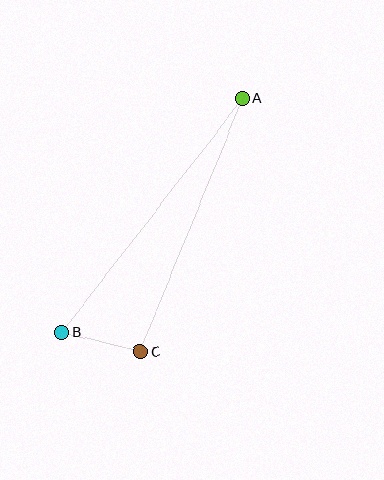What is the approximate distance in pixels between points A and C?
The distance between A and C is approximately 273 pixels.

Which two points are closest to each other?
Points B and C are closest to each other.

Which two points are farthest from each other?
Points A and B are farthest from each other.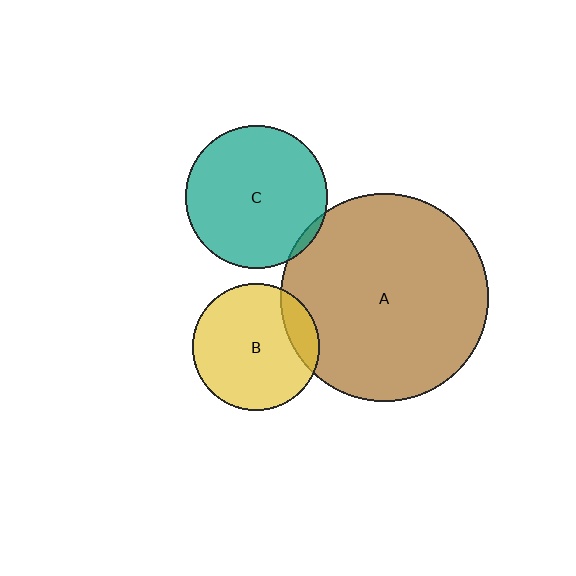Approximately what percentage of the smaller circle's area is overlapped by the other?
Approximately 5%.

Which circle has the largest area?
Circle A (brown).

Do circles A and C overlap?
Yes.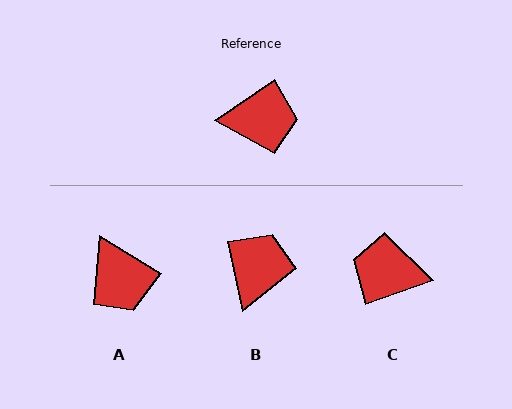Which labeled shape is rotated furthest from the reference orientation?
C, about 165 degrees away.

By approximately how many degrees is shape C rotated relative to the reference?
Approximately 165 degrees counter-clockwise.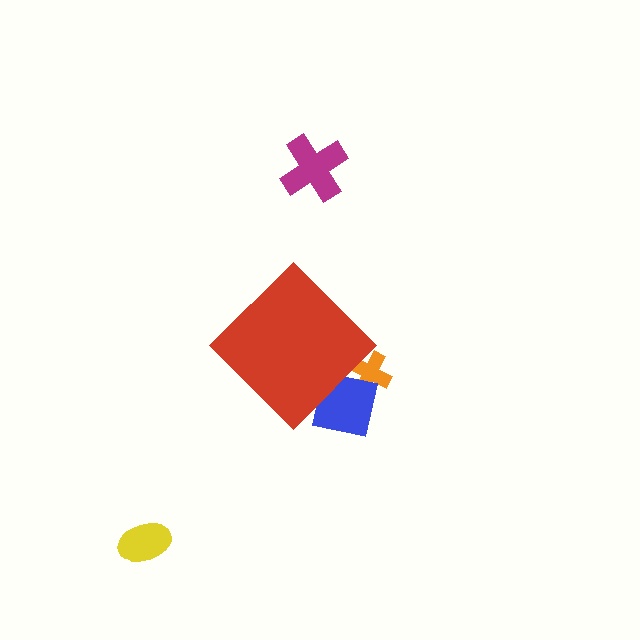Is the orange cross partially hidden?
Yes, the orange cross is partially hidden behind the red diamond.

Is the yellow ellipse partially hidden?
No, the yellow ellipse is fully visible.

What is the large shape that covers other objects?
A red diamond.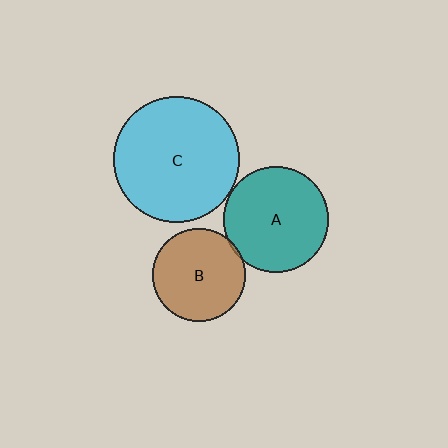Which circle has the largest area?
Circle C (cyan).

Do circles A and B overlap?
Yes.